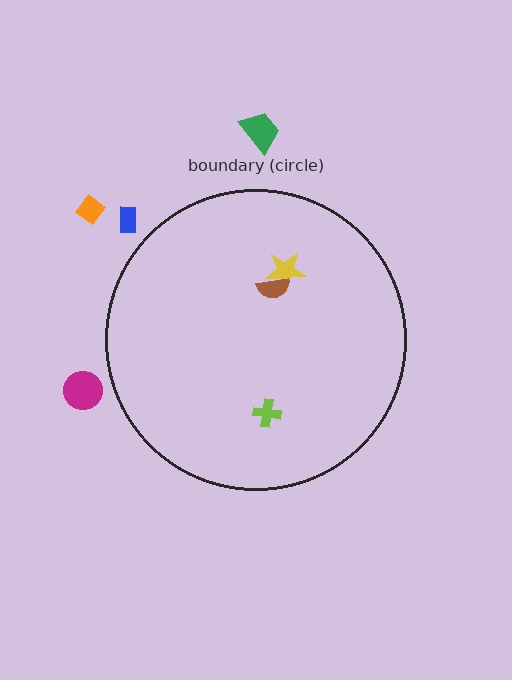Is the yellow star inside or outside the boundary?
Inside.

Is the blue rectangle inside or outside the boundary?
Outside.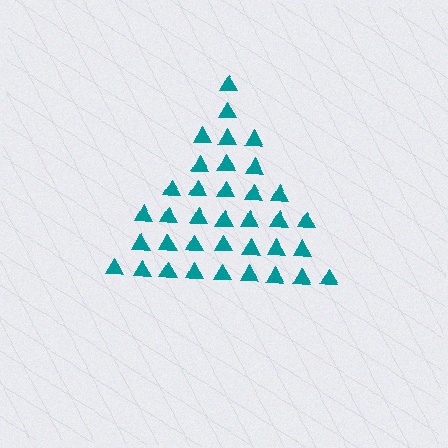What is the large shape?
The large shape is a triangle.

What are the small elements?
The small elements are triangles.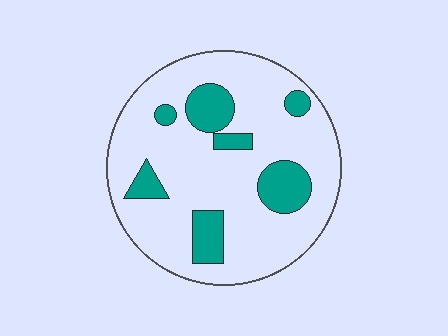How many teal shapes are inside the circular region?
7.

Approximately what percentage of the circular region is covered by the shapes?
Approximately 20%.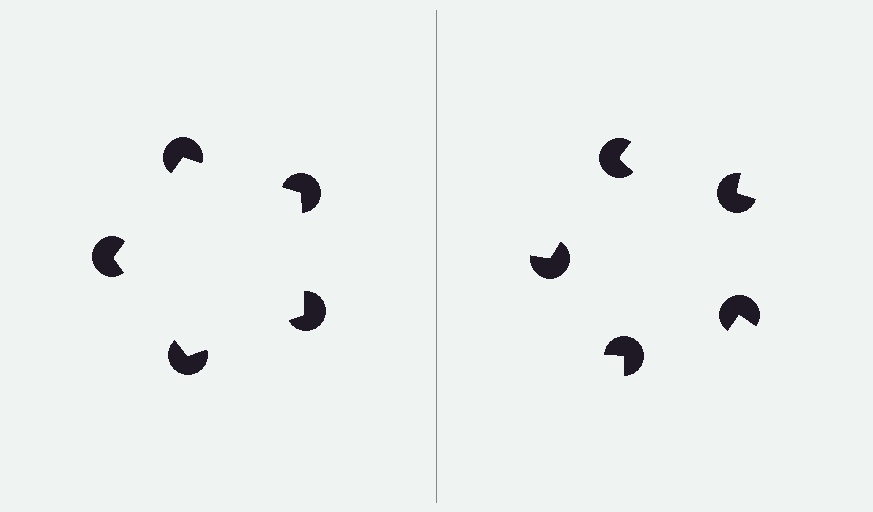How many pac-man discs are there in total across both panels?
10 — 5 on each side.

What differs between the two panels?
The pac-man discs are positioned identically on both sides; only the wedge orientations differ. On the left they align to a pentagon; on the right they are misaligned.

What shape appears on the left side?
An illusory pentagon.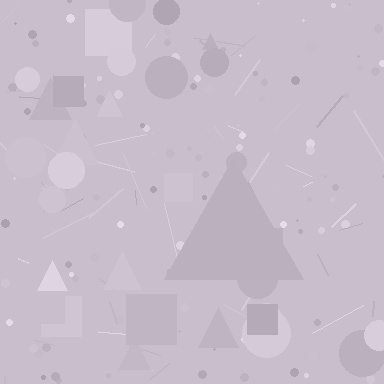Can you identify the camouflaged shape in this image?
The camouflaged shape is a triangle.